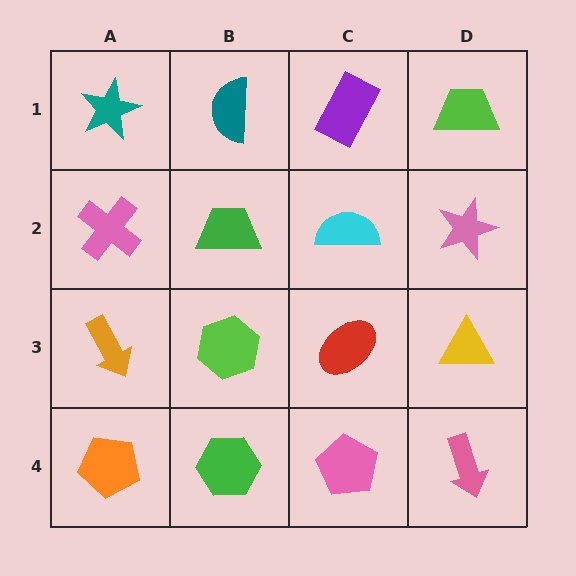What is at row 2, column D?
A pink star.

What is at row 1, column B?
A teal semicircle.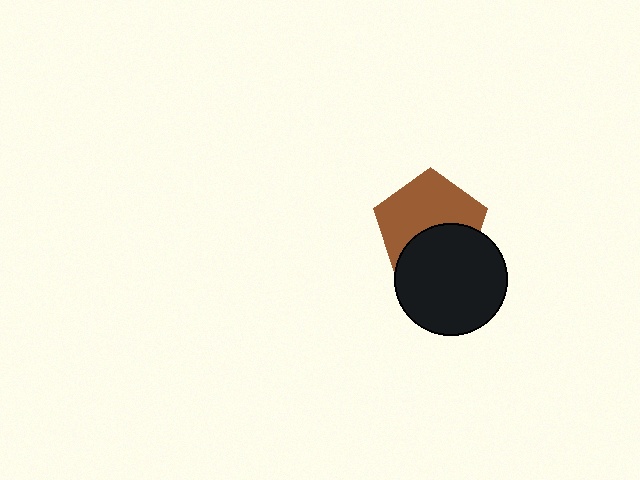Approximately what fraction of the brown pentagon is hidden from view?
Roughly 40% of the brown pentagon is hidden behind the black circle.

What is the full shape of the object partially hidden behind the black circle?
The partially hidden object is a brown pentagon.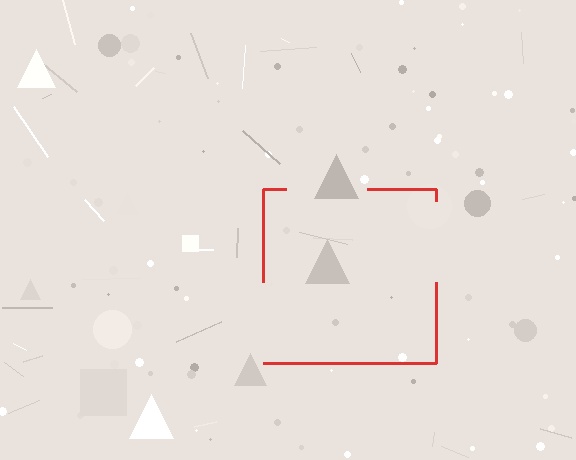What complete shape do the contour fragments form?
The contour fragments form a square.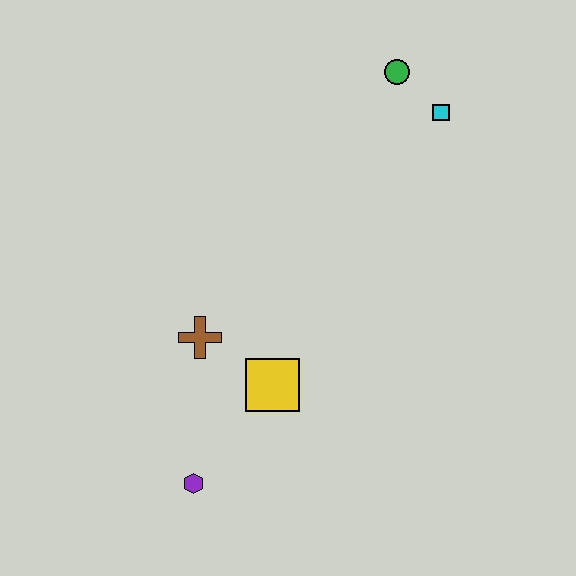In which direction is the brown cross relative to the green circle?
The brown cross is below the green circle.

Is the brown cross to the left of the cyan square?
Yes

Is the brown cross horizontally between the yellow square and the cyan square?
No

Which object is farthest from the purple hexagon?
The green circle is farthest from the purple hexagon.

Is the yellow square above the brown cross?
No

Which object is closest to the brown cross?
The yellow square is closest to the brown cross.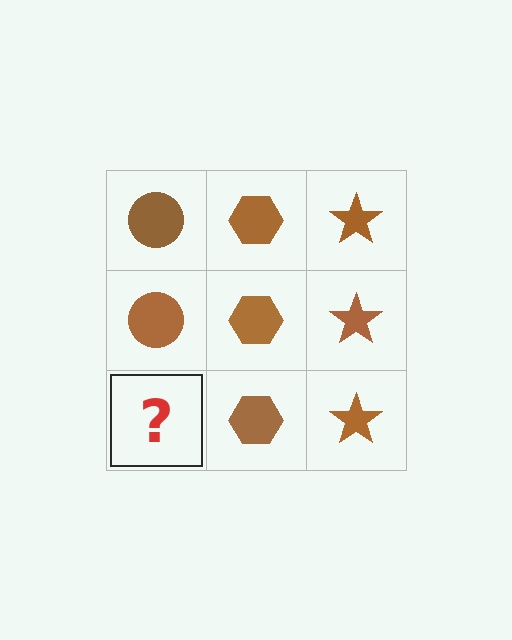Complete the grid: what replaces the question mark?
The question mark should be replaced with a brown circle.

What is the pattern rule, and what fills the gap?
The rule is that each column has a consistent shape. The gap should be filled with a brown circle.